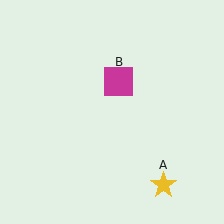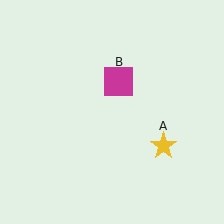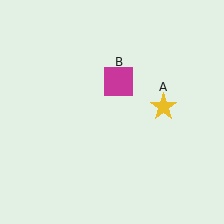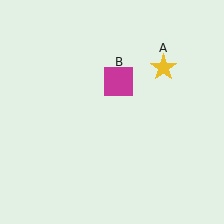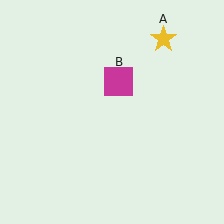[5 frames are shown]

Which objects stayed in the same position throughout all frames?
Magenta square (object B) remained stationary.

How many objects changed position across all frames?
1 object changed position: yellow star (object A).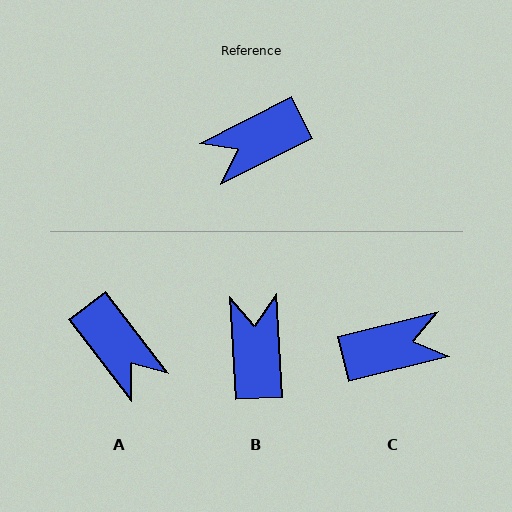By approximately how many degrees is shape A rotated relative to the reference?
Approximately 101 degrees counter-clockwise.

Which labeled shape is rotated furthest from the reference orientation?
C, about 167 degrees away.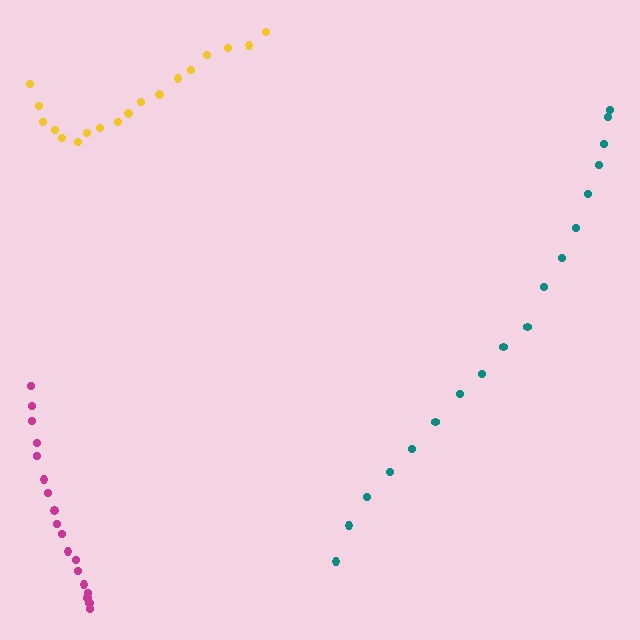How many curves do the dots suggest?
There are 3 distinct paths.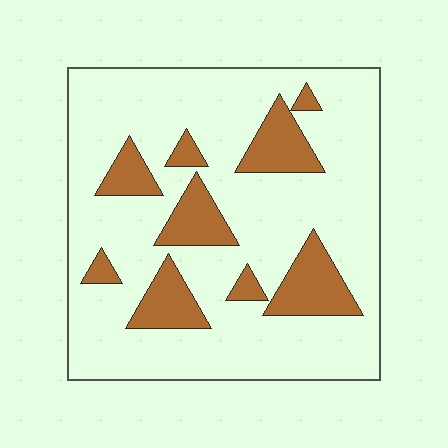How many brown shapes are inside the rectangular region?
9.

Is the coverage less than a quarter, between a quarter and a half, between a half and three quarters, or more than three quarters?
Less than a quarter.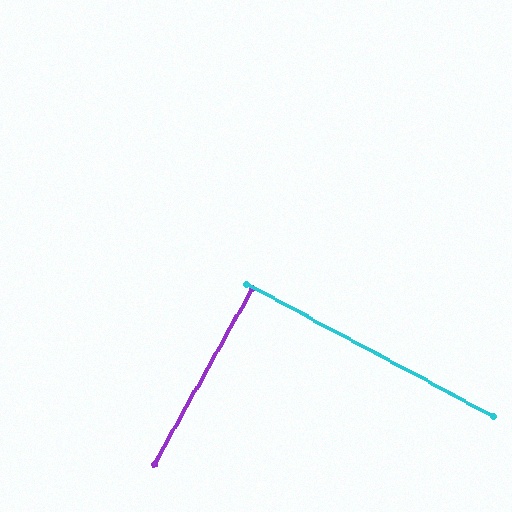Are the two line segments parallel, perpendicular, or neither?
Perpendicular — they meet at approximately 89°.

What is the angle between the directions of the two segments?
Approximately 89 degrees.